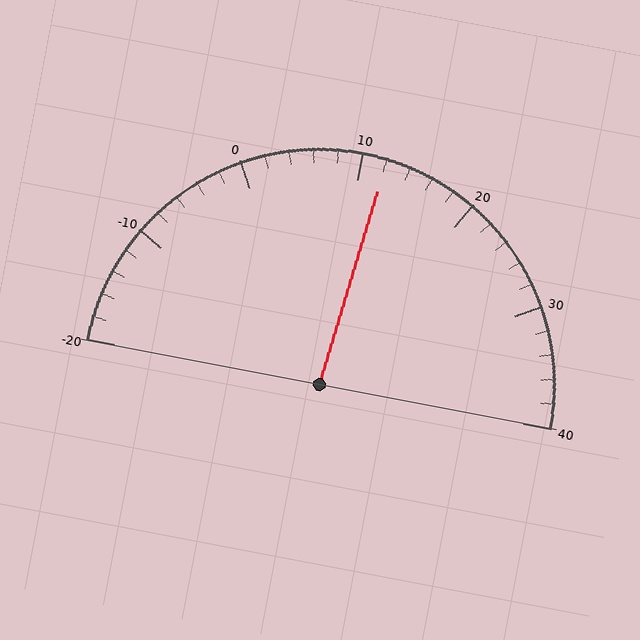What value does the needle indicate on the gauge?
The needle indicates approximately 12.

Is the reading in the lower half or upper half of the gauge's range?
The reading is in the upper half of the range (-20 to 40).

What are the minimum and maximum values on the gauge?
The gauge ranges from -20 to 40.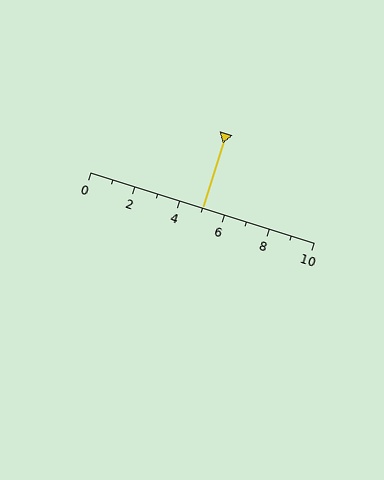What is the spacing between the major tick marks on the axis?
The major ticks are spaced 2 apart.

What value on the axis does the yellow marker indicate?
The marker indicates approximately 5.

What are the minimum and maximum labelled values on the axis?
The axis runs from 0 to 10.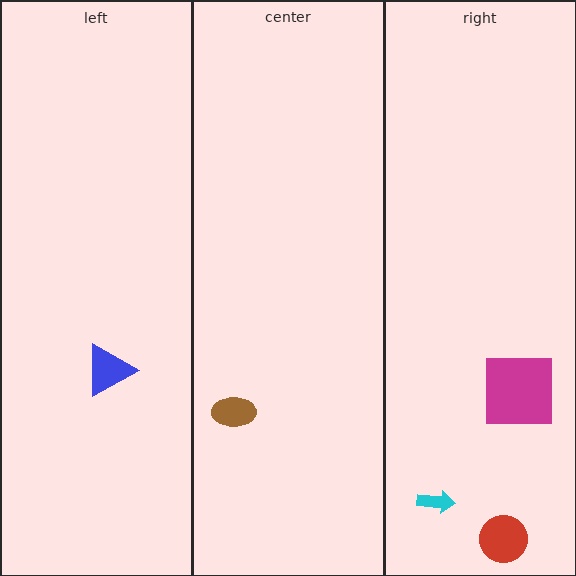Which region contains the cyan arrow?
The right region.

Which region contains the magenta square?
The right region.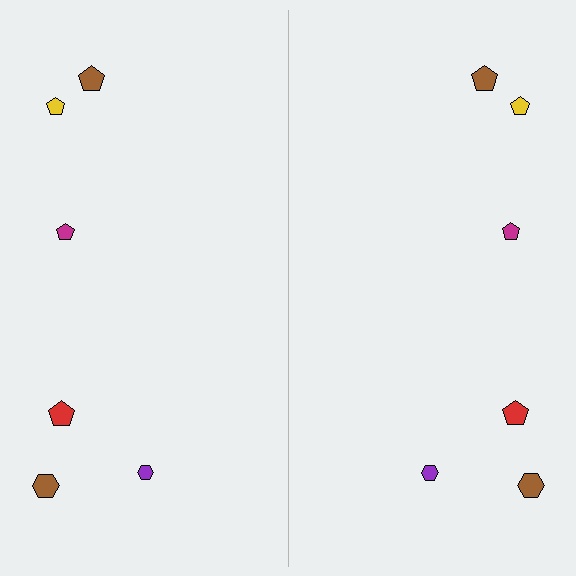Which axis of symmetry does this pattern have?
The pattern has a vertical axis of symmetry running through the center of the image.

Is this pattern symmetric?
Yes, this pattern has bilateral (reflection) symmetry.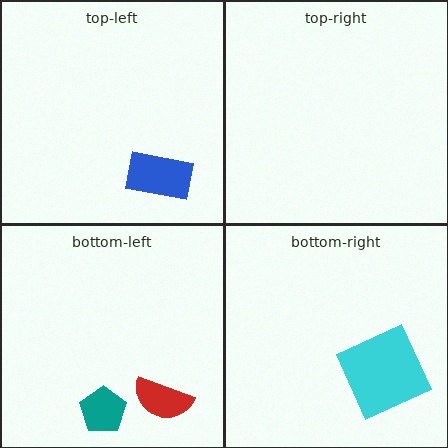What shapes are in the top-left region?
The blue rectangle.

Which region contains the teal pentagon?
The bottom-left region.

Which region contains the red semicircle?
The bottom-left region.